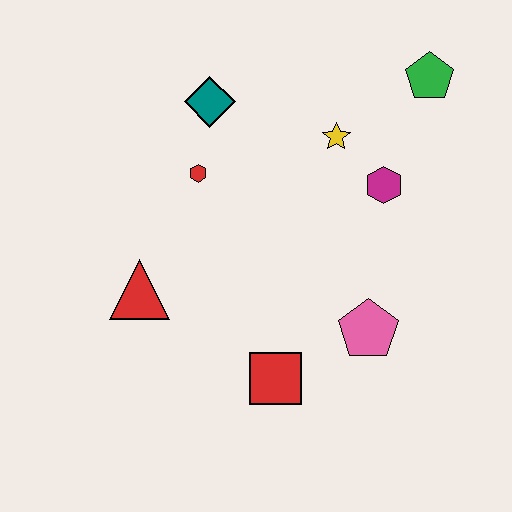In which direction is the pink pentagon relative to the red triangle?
The pink pentagon is to the right of the red triangle.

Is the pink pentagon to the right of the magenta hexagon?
No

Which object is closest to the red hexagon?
The teal diamond is closest to the red hexagon.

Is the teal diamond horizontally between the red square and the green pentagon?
No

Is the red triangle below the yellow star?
Yes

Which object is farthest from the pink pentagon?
The teal diamond is farthest from the pink pentagon.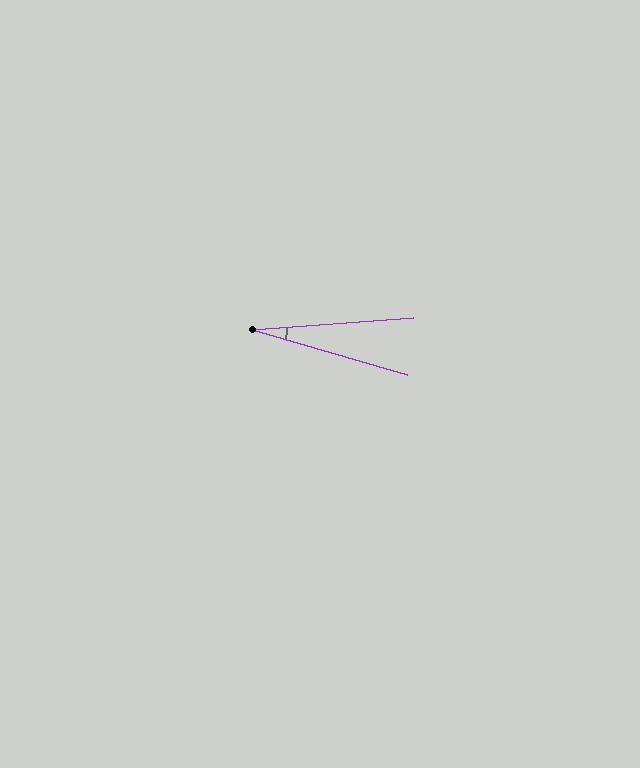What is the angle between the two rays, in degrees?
Approximately 20 degrees.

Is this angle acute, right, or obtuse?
It is acute.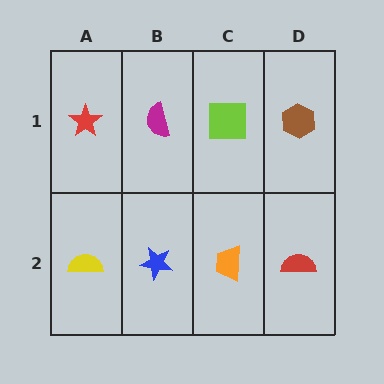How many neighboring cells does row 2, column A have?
2.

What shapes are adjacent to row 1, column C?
An orange trapezoid (row 2, column C), a magenta semicircle (row 1, column B), a brown hexagon (row 1, column D).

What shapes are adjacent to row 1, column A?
A yellow semicircle (row 2, column A), a magenta semicircle (row 1, column B).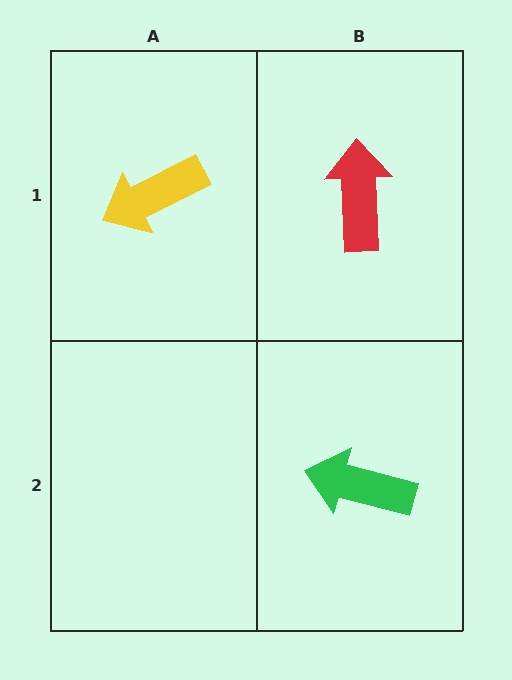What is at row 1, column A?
A yellow arrow.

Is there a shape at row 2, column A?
No, that cell is empty.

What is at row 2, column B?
A green arrow.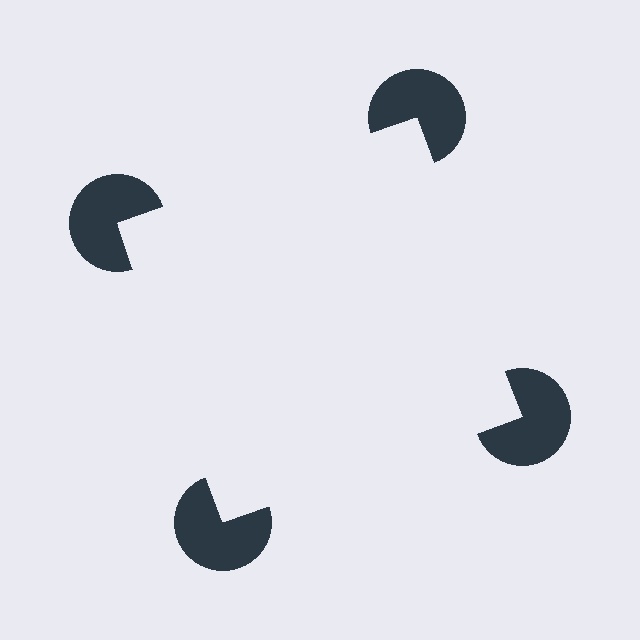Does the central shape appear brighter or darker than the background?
It typically appears slightly brighter than the background, even though no actual brightness change is drawn.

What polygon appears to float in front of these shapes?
An illusory square — its edges are inferred from the aligned wedge cuts in the pac-man discs, not physically drawn.